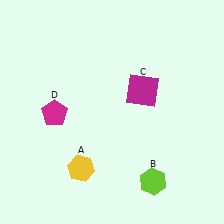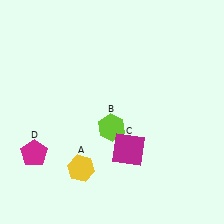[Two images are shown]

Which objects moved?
The objects that moved are: the lime hexagon (B), the magenta square (C), the magenta pentagon (D).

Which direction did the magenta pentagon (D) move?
The magenta pentagon (D) moved down.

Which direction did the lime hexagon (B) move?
The lime hexagon (B) moved up.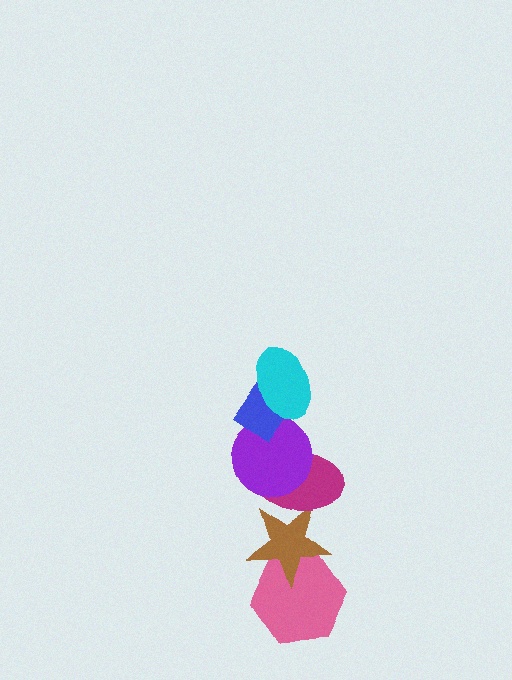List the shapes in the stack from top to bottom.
From top to bottom: the cyan ellipse, the blue rectangle, the purple circle, the magenta ellipse, the brown star, the pink hexagon.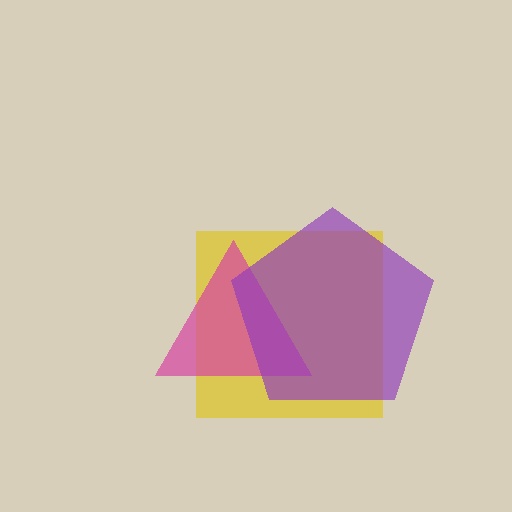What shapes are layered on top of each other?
The layered shapes are: a yellow square, a magenta triangle, a purple pentagon.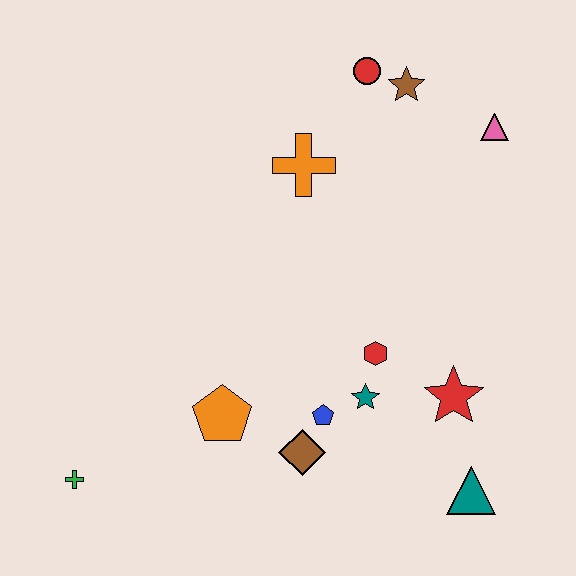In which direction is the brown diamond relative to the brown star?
The brown diamond is below the brown star.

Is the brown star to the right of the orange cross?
Yes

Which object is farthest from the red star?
The green cross is farthest from the red star.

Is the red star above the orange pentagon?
Yes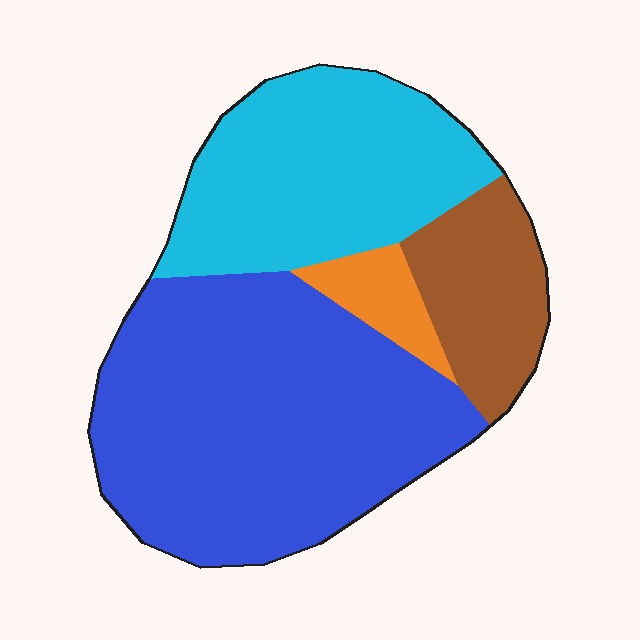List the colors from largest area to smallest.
From largest to smallest: blue, cyan, brown, orange.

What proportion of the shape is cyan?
Cyan takes up about one third (1/3) of the shape.